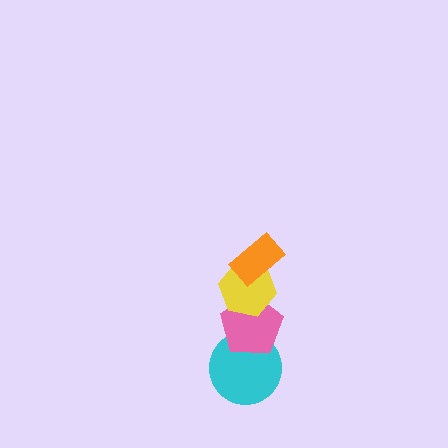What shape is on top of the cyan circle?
The pink pentagon is on top of the cyan circle.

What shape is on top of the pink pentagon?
The yellow hexagon is on top of the pink pentagon.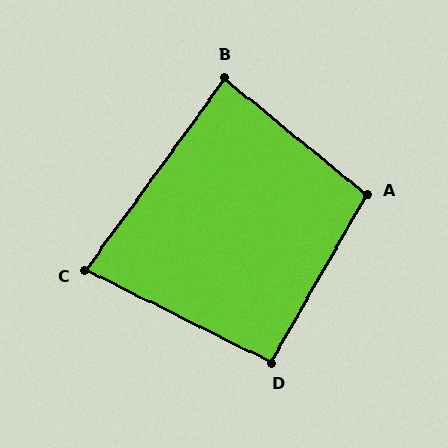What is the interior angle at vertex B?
Approximately 87 degrees (approximately right).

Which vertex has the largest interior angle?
A, at approximately 100 degrees.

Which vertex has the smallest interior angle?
C, at approximately 80 degrees.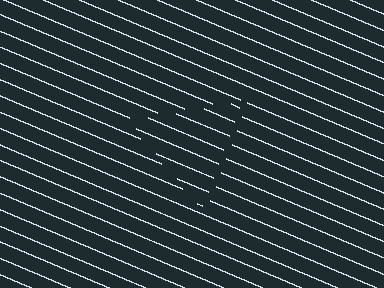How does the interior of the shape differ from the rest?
The interior of the shape contains the same grating, shifted by half a period — the contour is defined by the phase discontinuity where line-ends from the inner and outer gratings abut.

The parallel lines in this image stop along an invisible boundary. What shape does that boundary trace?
An illusory triangle. The interior of the shape contains the same grating, shifted by half a period — the contour is defined by the phase discontinuity where line-ends from the inner and outer gratings abut.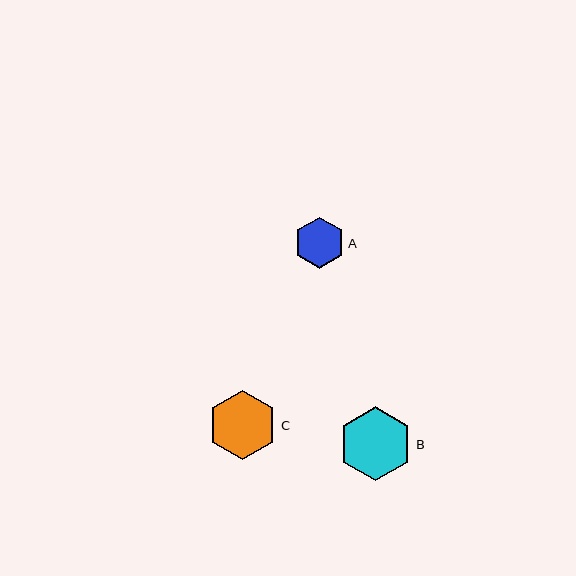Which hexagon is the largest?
Hexagon B is the largest with a size of approximately 74 pixels.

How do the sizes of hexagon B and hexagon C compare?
Hexagon B and hexagon C are approximately the same size.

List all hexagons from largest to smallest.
From largest to smallest: B, C, A.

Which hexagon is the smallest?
Hexagon A is the smallest with a size of approximately 51 pixels.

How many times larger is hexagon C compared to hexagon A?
Hexagon C is approximately 1.4 times the size of hexagon A.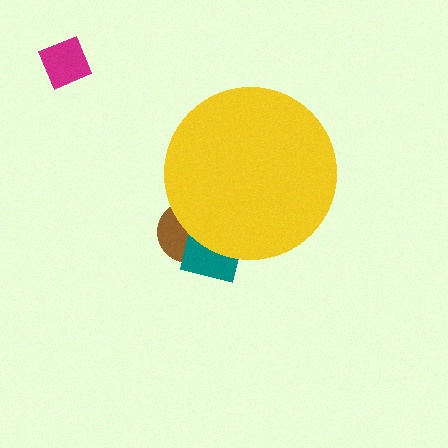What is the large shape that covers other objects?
A yellow circle.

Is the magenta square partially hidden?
No, the magenta square is fully visible.